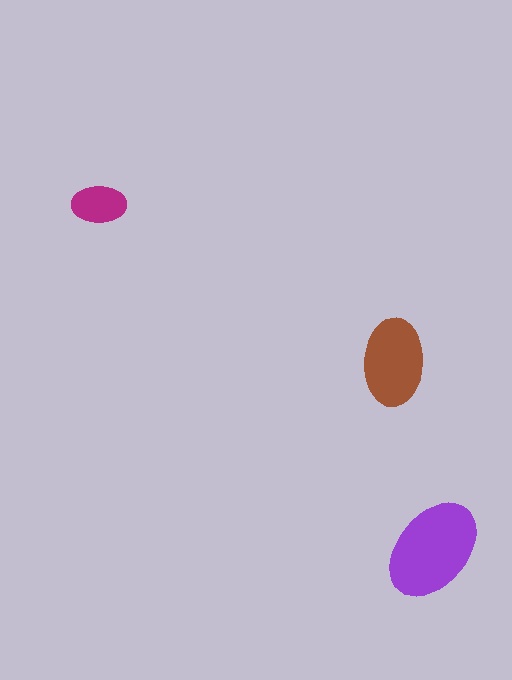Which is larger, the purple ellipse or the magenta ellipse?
The purple one.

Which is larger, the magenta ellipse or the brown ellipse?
The brown one.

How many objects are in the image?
There are 3 objects in the image.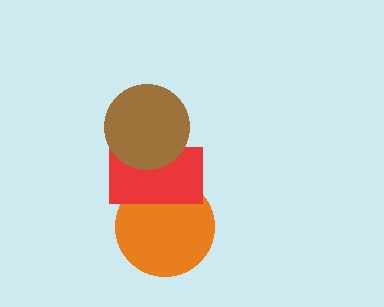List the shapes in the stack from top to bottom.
From top to bottom: the brown circle, the red rectangle, the orange circle.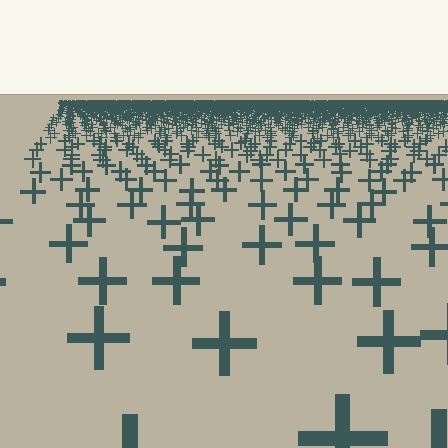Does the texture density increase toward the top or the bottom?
Density increases toward the top.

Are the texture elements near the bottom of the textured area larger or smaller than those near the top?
Larger. Near the bottom, elements are closer to the viewer and appear at a bigger on-screen size.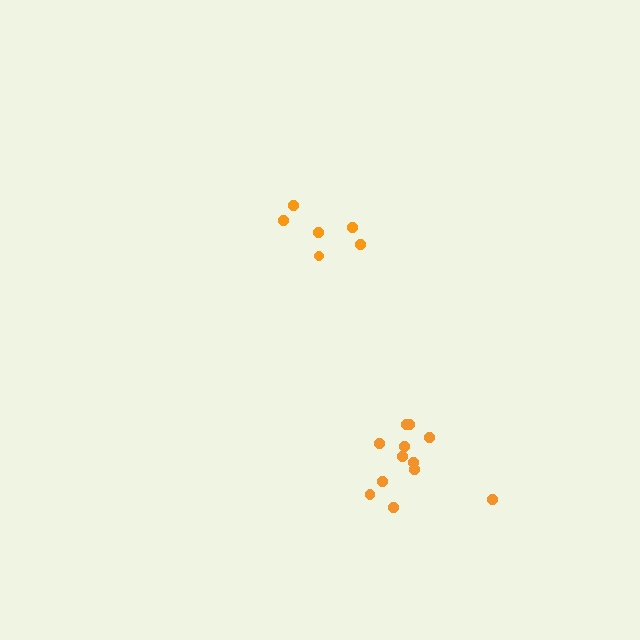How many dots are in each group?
Group 1: 12 dots, Group 2: 6 dots (18 total).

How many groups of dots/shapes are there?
There are 2 groups.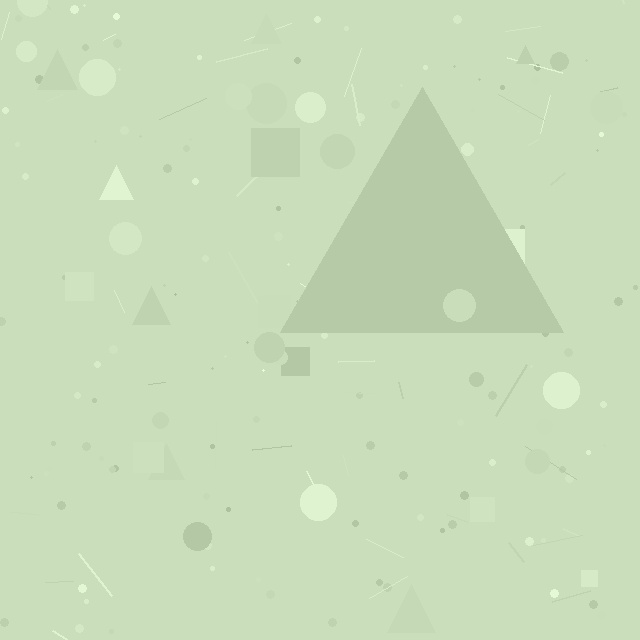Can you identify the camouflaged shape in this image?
The camouflaged shape is a triangle.